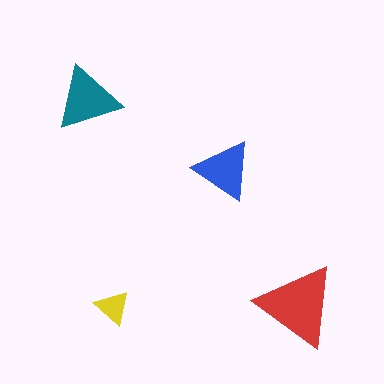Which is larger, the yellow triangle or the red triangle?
The red one.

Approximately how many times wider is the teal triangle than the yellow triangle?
About 2 times wider.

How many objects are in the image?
There are 4 objects in the image.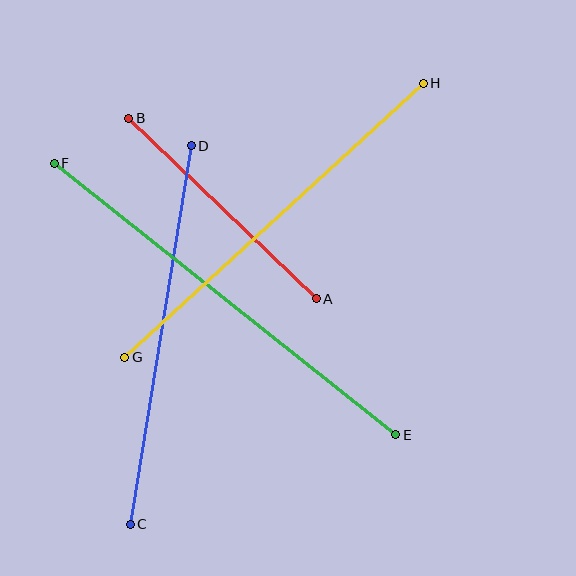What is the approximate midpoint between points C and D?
The midpoint is at approximately (161, 335) pixels.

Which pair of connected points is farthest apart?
Points E and F are farthest apart.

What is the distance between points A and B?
The distance is approximately 260 pixels.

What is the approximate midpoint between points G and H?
The midpoint is at approximately (274, 220) pixels.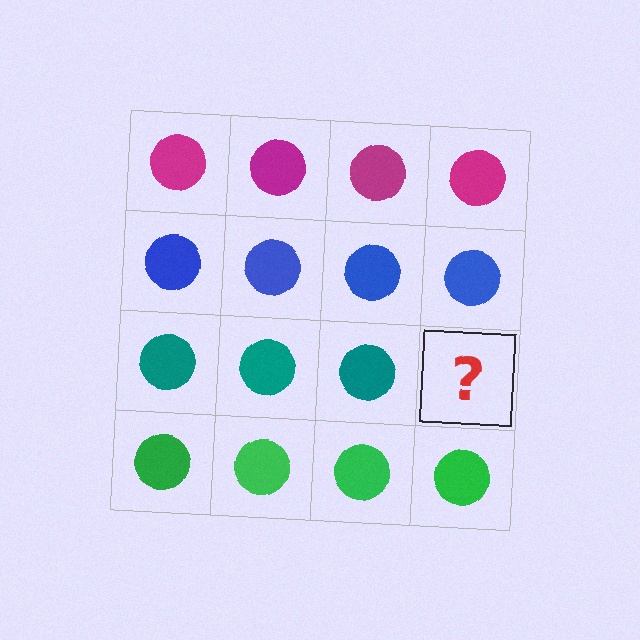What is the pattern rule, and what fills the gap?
The rule is that each row has a consistent color. The gap should be filled with a teal circle.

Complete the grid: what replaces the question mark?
The question mark should be replaced with a teal circle.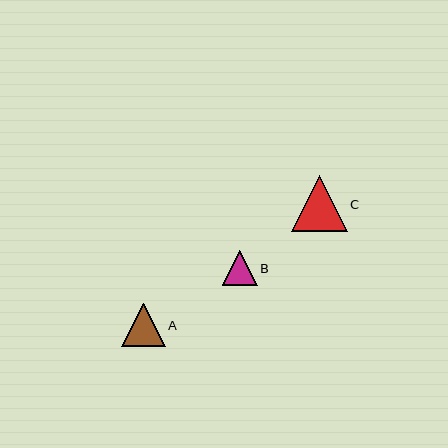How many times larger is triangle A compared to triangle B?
Triangle A is approximately 1.3 times the size of triangle B.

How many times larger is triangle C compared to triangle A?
Triangle C is approximately 1.3 times the size of triangle A.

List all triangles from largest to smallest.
From largest to smallest: C, A, B.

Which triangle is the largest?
Triangle C is the largest with a size of approximately 56 pixels.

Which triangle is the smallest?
Triangle B is the smallest with a size of approximately 35 pixels.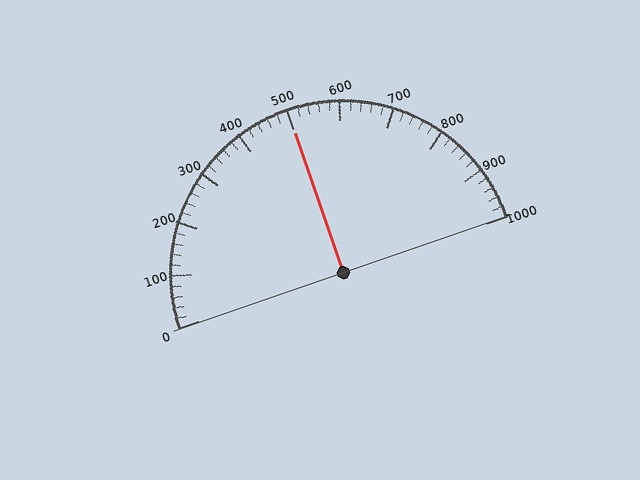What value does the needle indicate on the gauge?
The needle indicates approximately 500.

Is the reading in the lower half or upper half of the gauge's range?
The reading is in the upper half of the range (0 to 1000).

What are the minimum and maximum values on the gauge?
The gauge ranges from 0 to 1000.